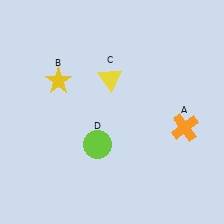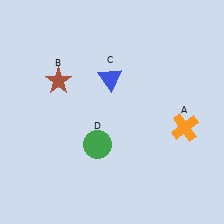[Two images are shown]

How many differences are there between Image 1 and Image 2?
There are 3 differences between the two images.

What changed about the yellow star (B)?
In Image 1, B is yellow. In Image 2, it changed to brown.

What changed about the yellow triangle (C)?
In Image 1, C is yellow. In Image 2, it changed to blue.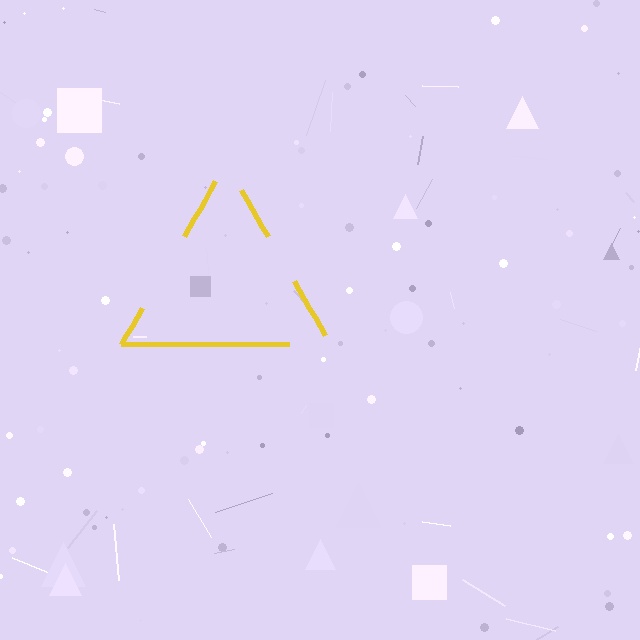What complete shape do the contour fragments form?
The contour fragments form a triangle.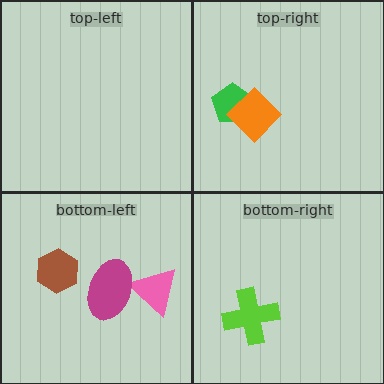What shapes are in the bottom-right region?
The lime cross.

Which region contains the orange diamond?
The top-right region.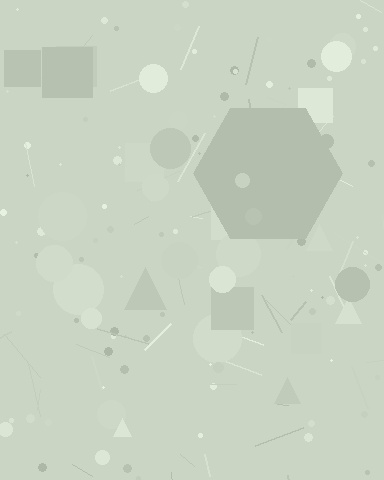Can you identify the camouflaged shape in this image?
The camouflaged shape is a hexagon.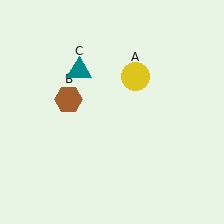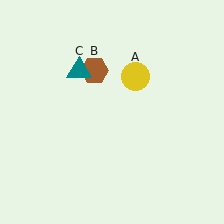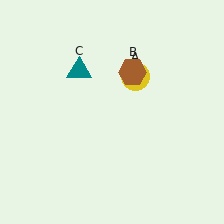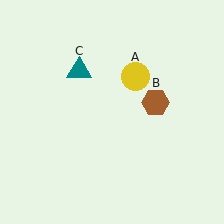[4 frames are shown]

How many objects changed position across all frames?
1 object changed position: brown hexagon (object B).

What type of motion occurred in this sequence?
The brown hexagon (object B) rotated clockwise around the center of the scene.